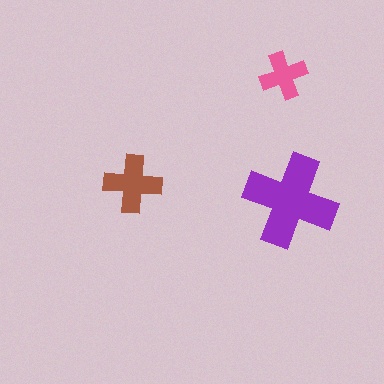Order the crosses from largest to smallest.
the purple one, the brown one, the pink one.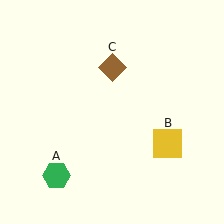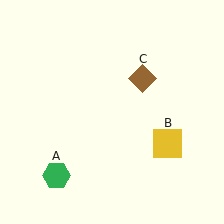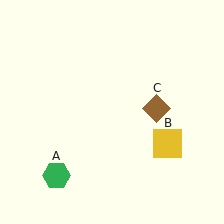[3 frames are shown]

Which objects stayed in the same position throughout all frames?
Green hexagon (object A) and yellow square (object B) remained stationary.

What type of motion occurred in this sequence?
The brown diamond (object C) rotated clockwise around the center of the scene.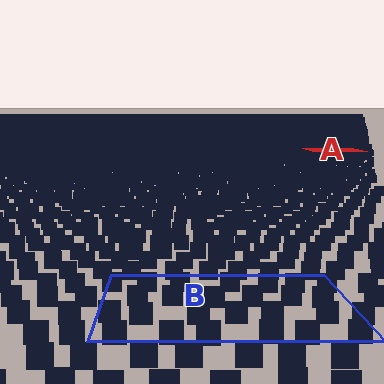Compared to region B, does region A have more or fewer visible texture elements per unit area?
Region A has more texture elements per unit area — they are packed more densely because it is farther away.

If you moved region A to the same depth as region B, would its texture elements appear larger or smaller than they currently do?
They would appear larger. At a closer depth, the same texture elements are projected at a bigger on-screen size.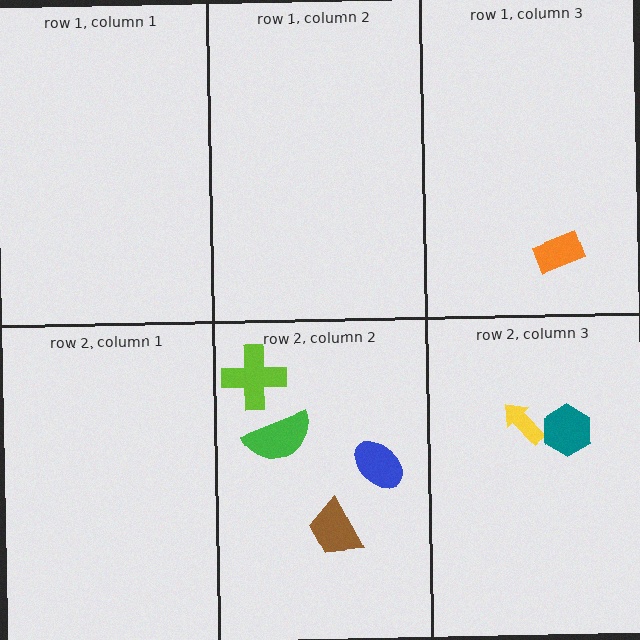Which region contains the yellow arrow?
The row 2, column 3 region.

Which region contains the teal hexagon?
The row 2, column 3 region.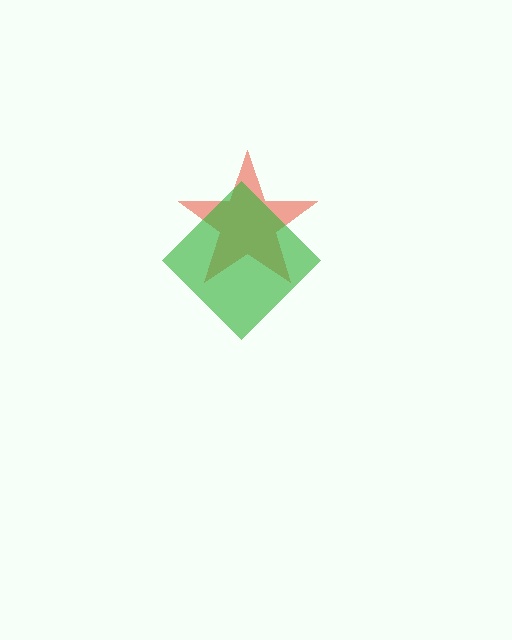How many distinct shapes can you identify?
There are 2 distinct shapes: a red star, a green diamond.